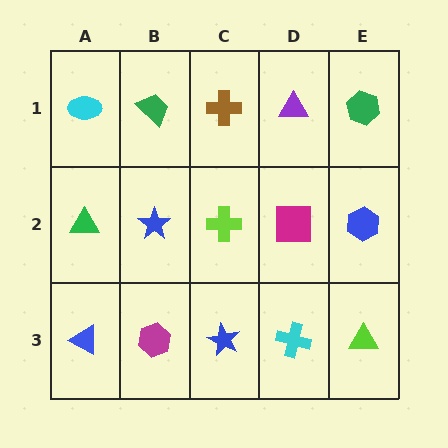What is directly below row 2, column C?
A blue star.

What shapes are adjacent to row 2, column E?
A green hexagon (row 1, column E), a lime triangle (row 3, column E), a magenta square (row 2, column D).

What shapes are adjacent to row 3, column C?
A lime cross (row 2, column C), a magenta hexagon (row 3, column B), a cyan cross (row 3, column D).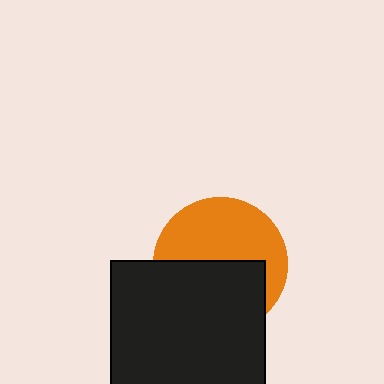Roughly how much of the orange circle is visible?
About half of it is visible (roughly 52%).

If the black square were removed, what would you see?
You would see the complete orange circle.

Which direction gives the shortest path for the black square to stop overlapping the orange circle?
Moving down gives the shortest separation.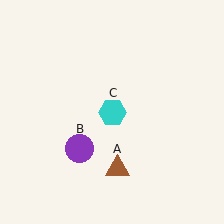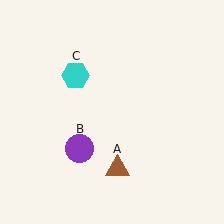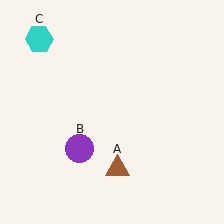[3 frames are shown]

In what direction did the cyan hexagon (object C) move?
The cyan hexagon (object C) moved up and to the left.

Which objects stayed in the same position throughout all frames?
Brown triangle (object A) and purple circle (object B) remained stationary.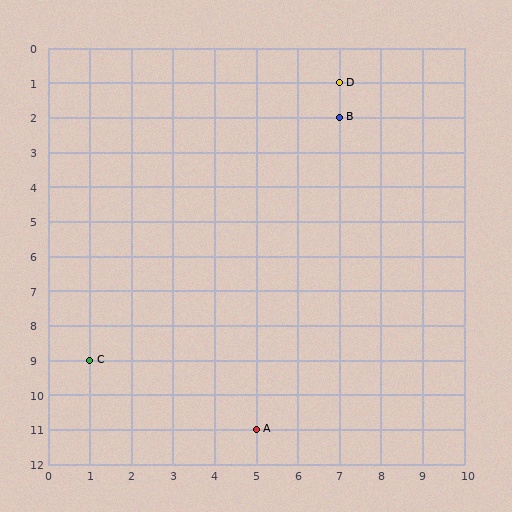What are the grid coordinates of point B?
Point B is at grid coordinates (7, 2).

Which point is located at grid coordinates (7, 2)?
Point B is at (7, 2).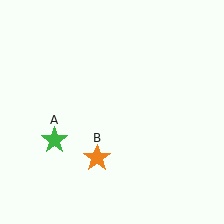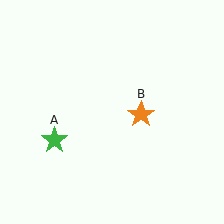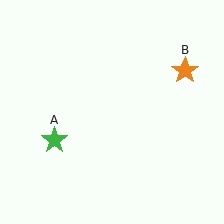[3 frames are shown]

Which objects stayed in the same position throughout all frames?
Green star (object A) remained stationary.